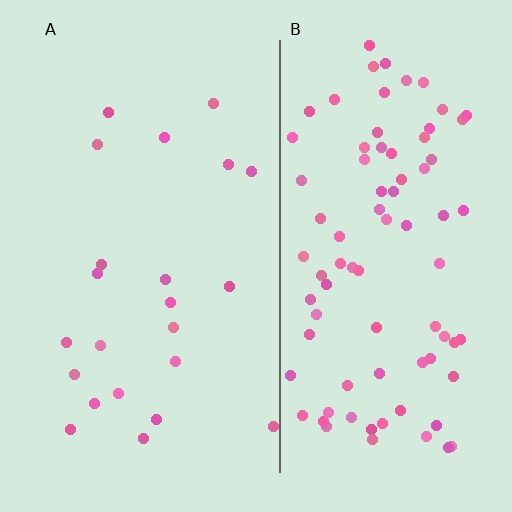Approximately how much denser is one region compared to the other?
Approximately 3.8× — region B over region A.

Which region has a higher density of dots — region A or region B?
B (the right).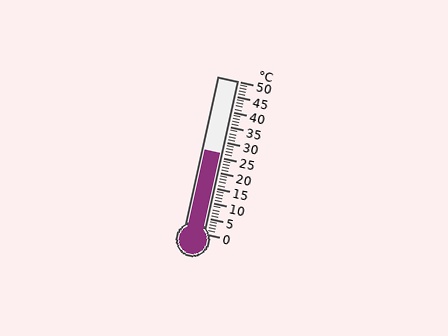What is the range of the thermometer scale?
The thermometer scale ranges from 0°C to 50°C.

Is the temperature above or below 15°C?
The temperature is above 15°C.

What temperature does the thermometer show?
The thermometer shows approximately 26°C.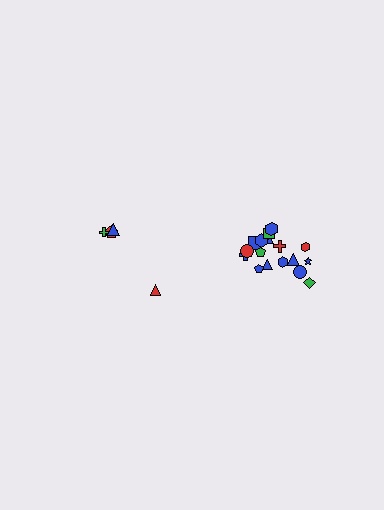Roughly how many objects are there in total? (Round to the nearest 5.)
Roughly 20 objects in total.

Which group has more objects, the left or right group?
The right group.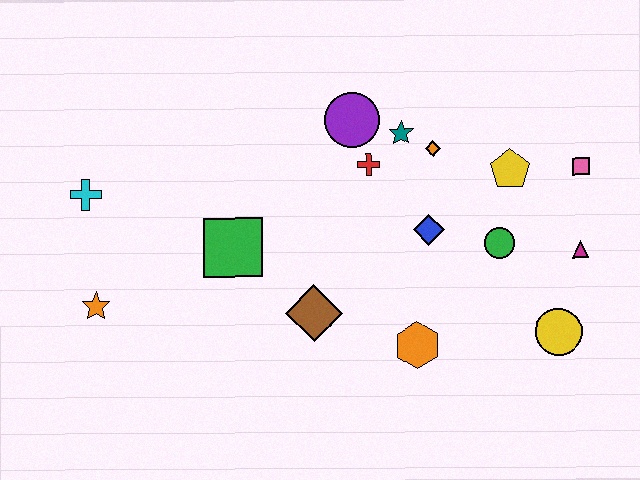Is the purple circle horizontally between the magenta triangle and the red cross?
No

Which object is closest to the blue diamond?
The green circle is closest to the blue diamond.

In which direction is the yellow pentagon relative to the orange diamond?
The yellow pentagon is to the right of the orange diamond.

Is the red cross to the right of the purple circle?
Yes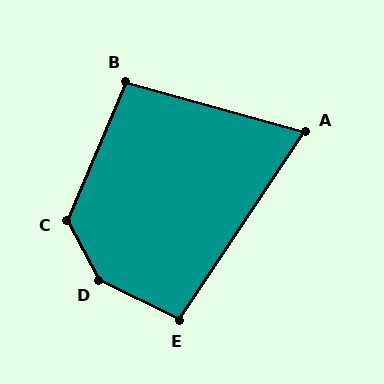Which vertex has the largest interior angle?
D, at approximately 144 degrees.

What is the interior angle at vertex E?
Approximately 98 degrees (obtuse).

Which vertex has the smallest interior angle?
A, at approximately 72 degrees.